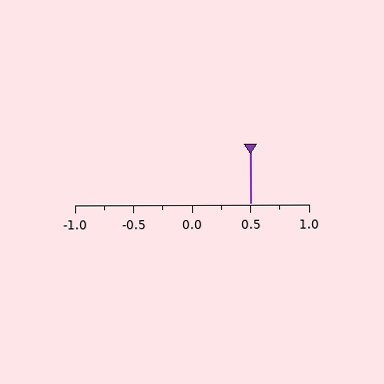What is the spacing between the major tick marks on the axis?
The major ticks are spaced 0.5 apart.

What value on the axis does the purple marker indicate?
The marker indicates approximately 0.5.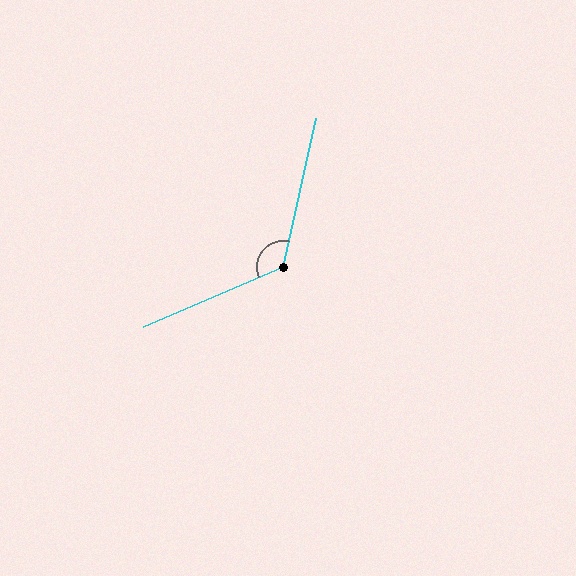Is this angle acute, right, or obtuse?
It is obtuse.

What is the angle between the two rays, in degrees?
Approximately 126 degrees.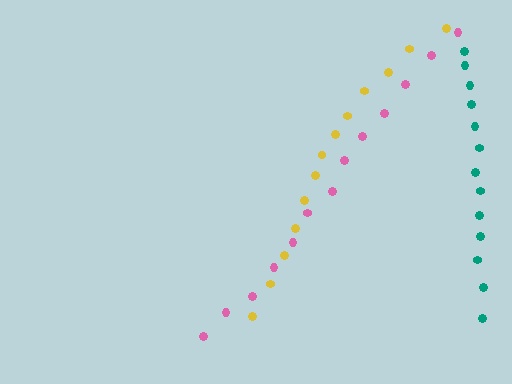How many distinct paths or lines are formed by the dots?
There are 3 distinct paths.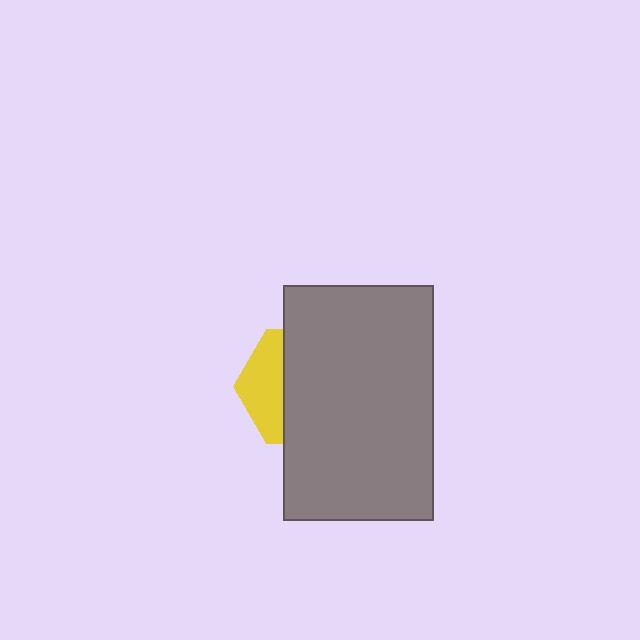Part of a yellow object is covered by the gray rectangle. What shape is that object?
It is a hexagon.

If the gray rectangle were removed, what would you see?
You would see the complete yellow hexagon.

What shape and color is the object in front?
The object in front is a gray rectangle.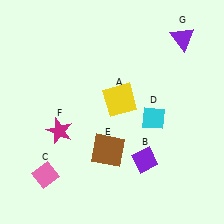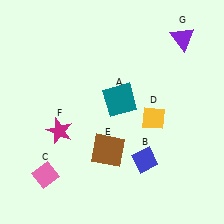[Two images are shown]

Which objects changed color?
A changed from yellow to teal. B changed from purple to blue. D changed from cyan to yellow.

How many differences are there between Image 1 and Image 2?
There are 3 differences between the two images.